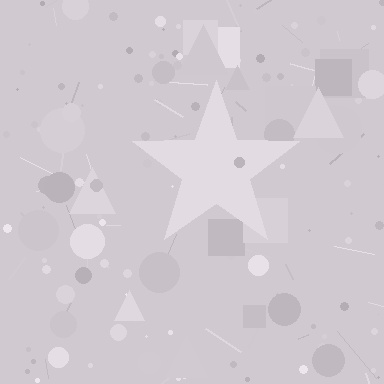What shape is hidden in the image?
A star is hidden in the image.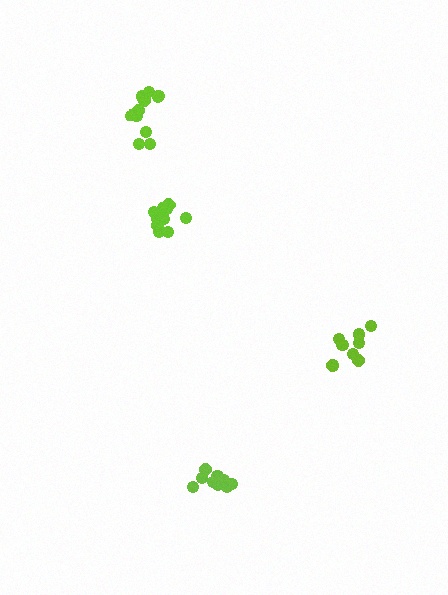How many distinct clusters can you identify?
There are 4 distinct clusters.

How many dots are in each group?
Group 1: 11 dots, Group 2: 9 dots, Group 3: 9 dots, Group 4: 11 dots (40 total).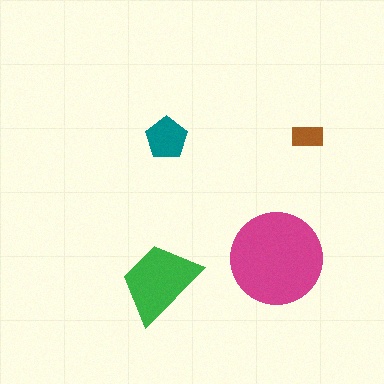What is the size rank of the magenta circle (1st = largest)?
1st.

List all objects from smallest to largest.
The brown rectangle, the teal pentagon, the green trapezoid, the magenta circle.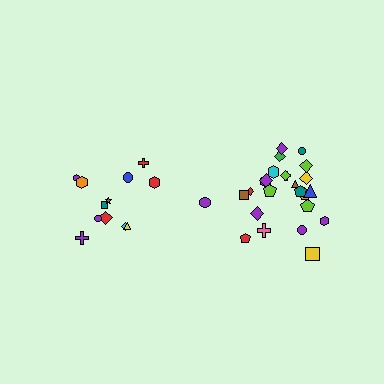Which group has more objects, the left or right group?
The right group.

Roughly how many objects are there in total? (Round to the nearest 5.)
Roughly 35 objects in total.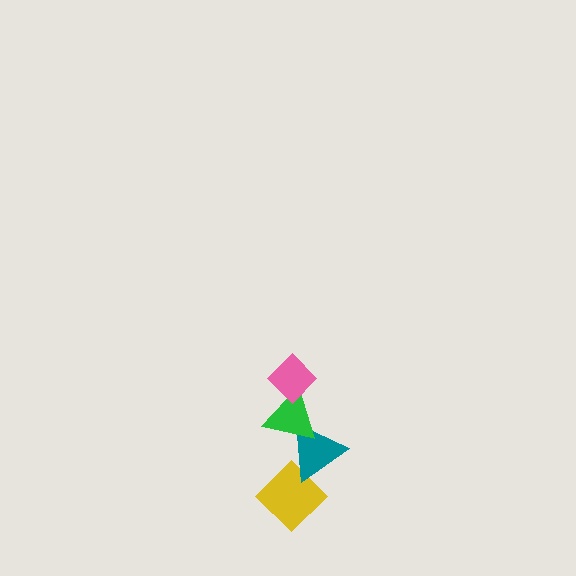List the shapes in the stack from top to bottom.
From top to bottom: the pink diamond, the green triangle, the teal triangle, the yellow diamond.